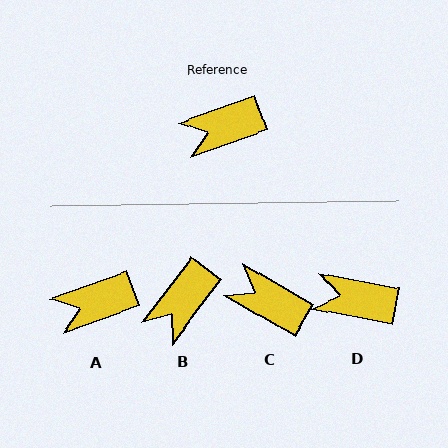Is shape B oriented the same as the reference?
No, it is off by about 33 degrees.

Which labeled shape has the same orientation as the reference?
A.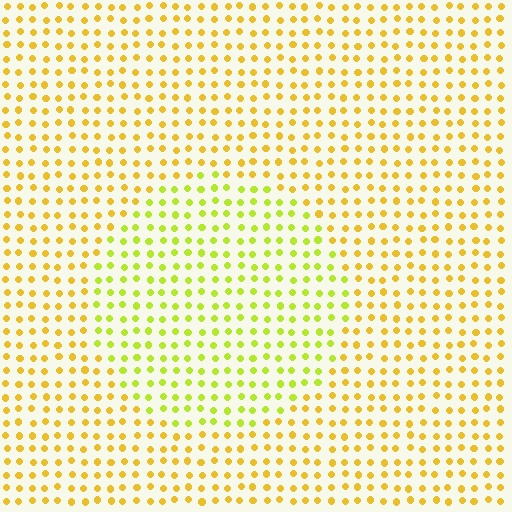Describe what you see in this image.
The image is filled with small yellow elements in a uniform arrangement. A circle-shaped region is visible where the elements are tinted to a slightly different hue, forming a subtle color boundary.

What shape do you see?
I see a circle.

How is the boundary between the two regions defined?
The boundary is defined purely by a slight shift in hue (about 31 degrees). Spacing, size, and orientation are identical on both sides.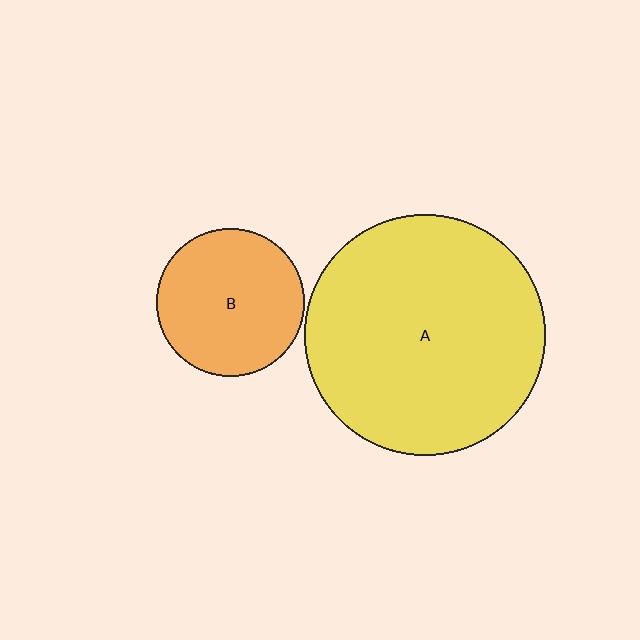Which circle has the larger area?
Circle A (yellow).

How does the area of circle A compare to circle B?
Approximately 2.7 times.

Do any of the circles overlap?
No, none of the circles overlap.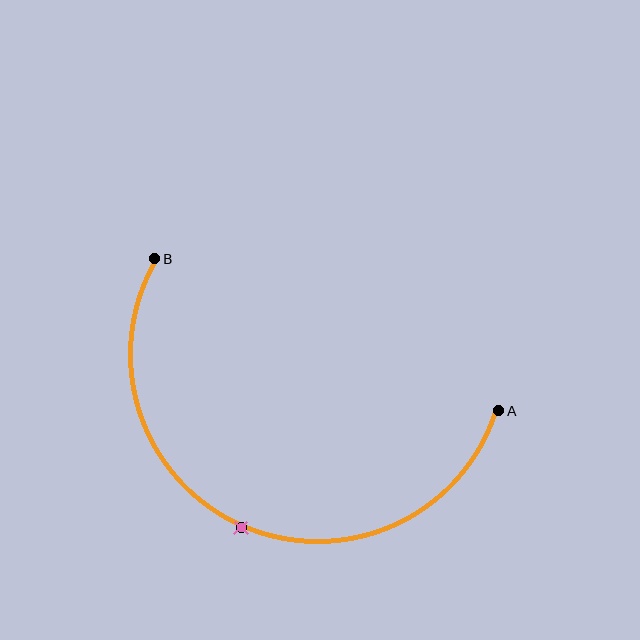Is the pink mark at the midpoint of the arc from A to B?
Yes. The pink mark lies on the arc at equal arc-length from both A and B — it is the arc midpoint.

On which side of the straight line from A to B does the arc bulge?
The arc bulges below the straight line connecting A and B.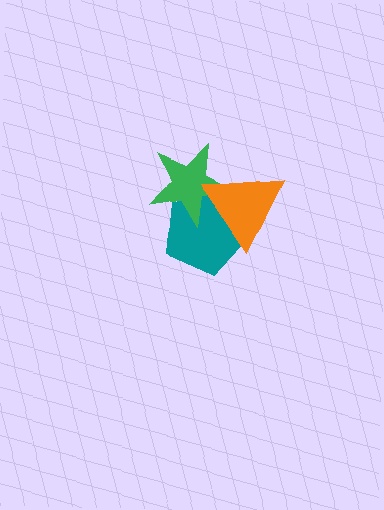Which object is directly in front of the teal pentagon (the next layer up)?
The green star is directly in front of the teal pentagon.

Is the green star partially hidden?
Yes, it is partially covered by another shape.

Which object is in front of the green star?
The orange triangle is in front of the green star.